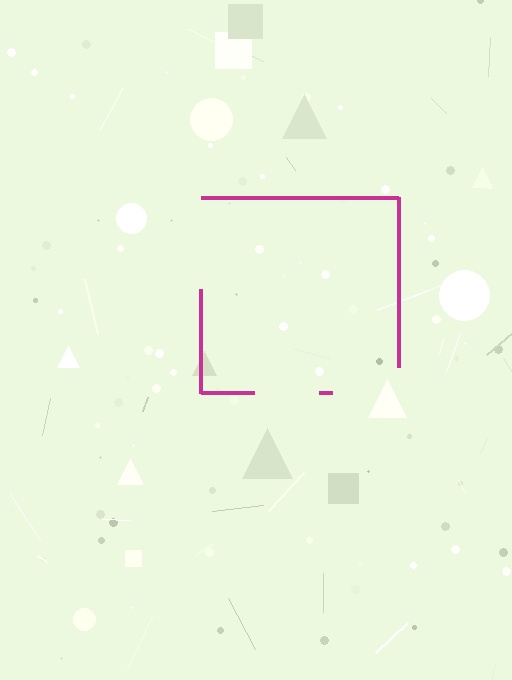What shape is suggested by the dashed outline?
The dashed outline suggests a square.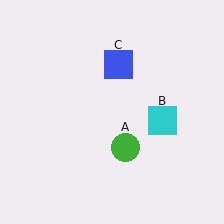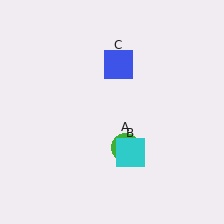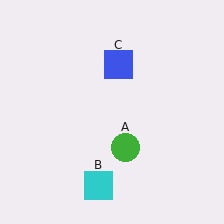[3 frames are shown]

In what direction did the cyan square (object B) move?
The cyan square (object B) moved down and to the left.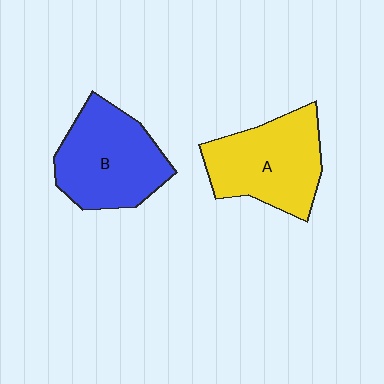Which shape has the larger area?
Shape B (blue).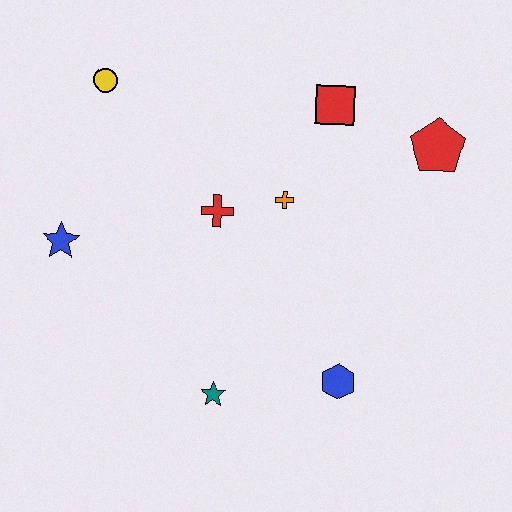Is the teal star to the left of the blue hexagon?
Yes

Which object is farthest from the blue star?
The red pentagon is farthest from the blue star.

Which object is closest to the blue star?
The red cross is closest to the blue star.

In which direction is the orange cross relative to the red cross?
The orange cross is to the right of the red cross.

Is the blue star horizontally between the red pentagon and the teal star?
No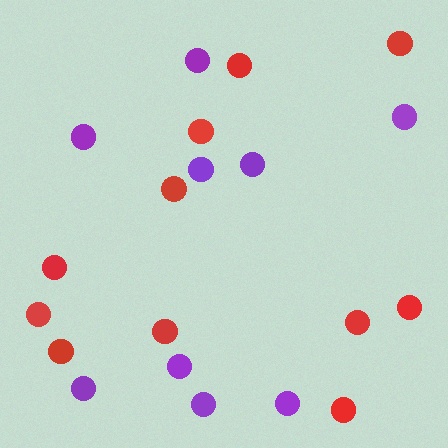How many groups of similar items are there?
There are 2 groups: one group of red circles (11) and one group of purple circles (9).